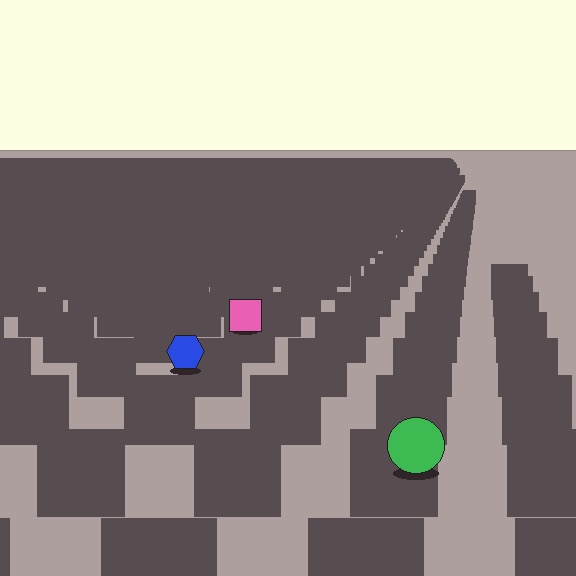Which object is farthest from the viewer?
The pink square is farthest from the viewer. It appears smaller and the ground texture around it is denser.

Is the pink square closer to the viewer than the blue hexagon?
No. The blue hexagon is closer — you can tell from the texture gradient: the ground texture is coarser near it.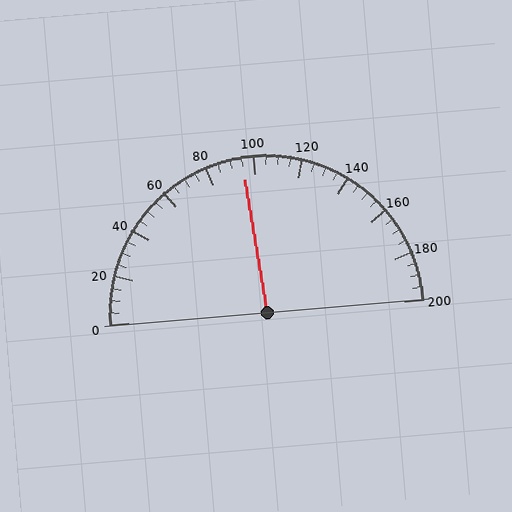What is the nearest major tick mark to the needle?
The nearest major tick mark is 100.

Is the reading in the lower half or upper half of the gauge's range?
The reading is in the lower half of the range (0 to 200).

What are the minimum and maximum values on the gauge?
The gauge ranges from 0 to 200.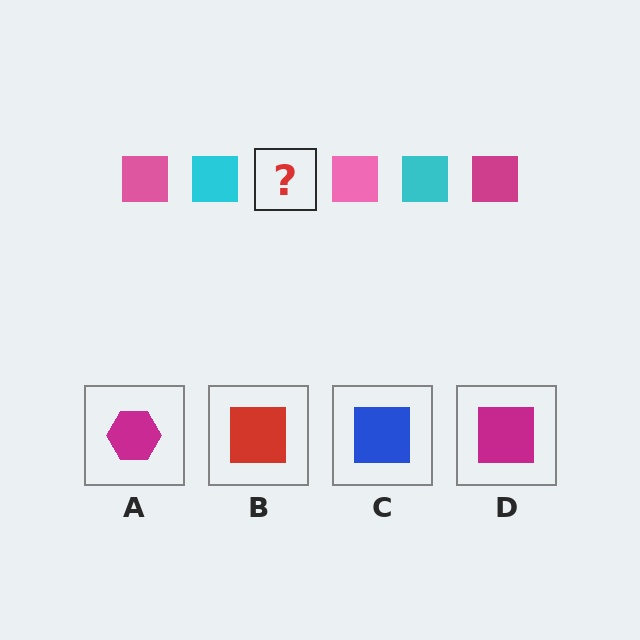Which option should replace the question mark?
Option D.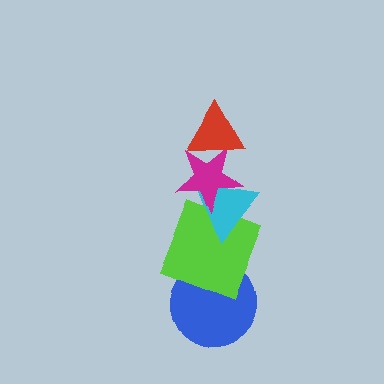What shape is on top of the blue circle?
The lime square is on top of the blue circle.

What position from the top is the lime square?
The lime square is 4th from the top.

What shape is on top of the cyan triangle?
The magenta star is on top of the cyan triangle.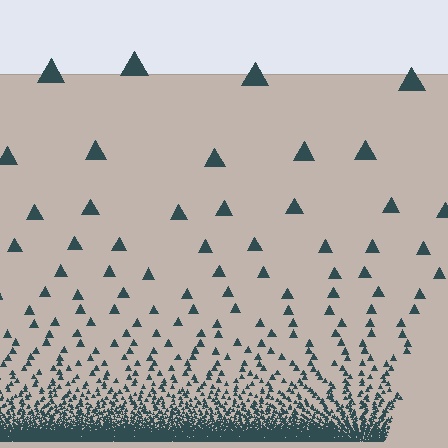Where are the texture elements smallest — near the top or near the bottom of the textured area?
Near the bottom.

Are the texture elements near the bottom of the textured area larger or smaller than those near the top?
Smaller. The gradient is inverted — elements near the bottom are smaller and denser.